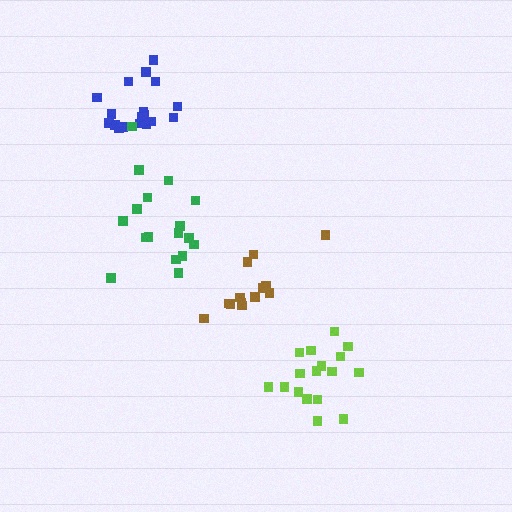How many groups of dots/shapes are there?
There are 4 groups.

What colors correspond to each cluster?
The clusters are colored: lime, brown, blue, green.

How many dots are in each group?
Group 1: 17 dots, Group 2: 13 dots, Group 3: 18 dots, Group 4: 17 dots (65 total).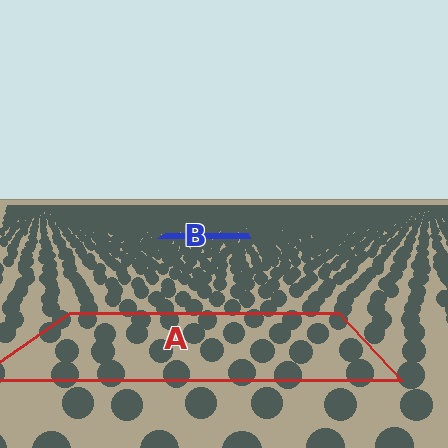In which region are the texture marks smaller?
The texture marks are smaller in region B, because it is farther away.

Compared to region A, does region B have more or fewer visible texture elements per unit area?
Region B has more texture elements per unit area — they are packed more densely because it is farther away.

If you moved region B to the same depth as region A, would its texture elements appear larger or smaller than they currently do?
They would appear larger. At a closer depth, the same texture elements are projected at a bigger on-screen size.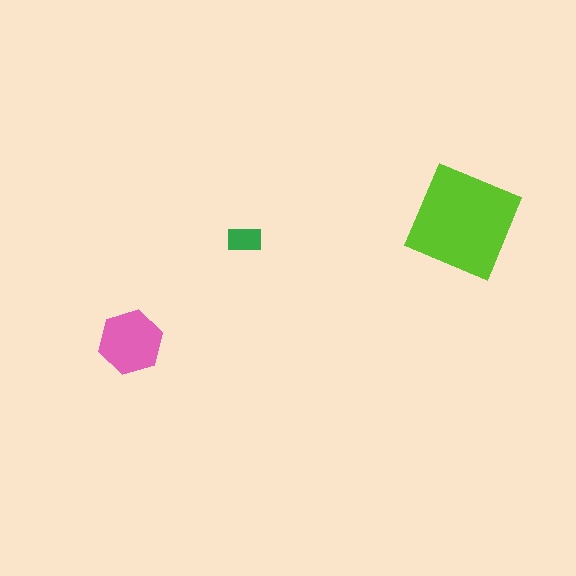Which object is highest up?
The lime square is topmost.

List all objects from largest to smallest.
The lime square, the pink hexagon, the green rectangle.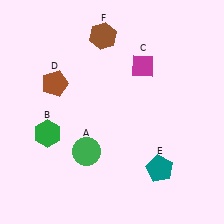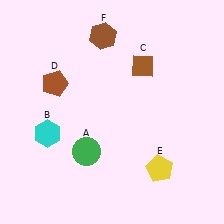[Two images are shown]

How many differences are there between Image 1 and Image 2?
There are 3 differences between the two images.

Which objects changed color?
B changed from green to cyan. C changed from magenta to brown. E changed from teal to yellow.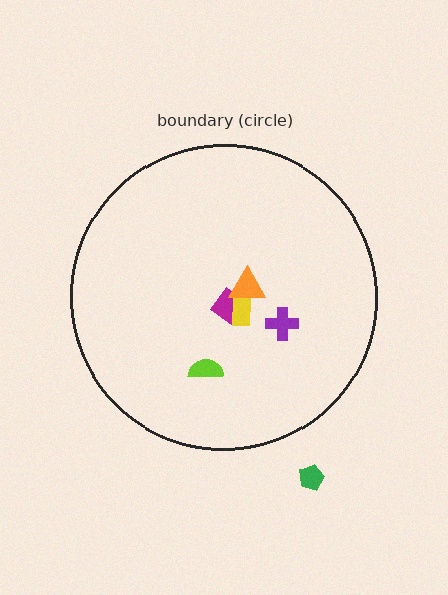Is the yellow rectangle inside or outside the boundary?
Inside.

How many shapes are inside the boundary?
5 inside, 1 outside.